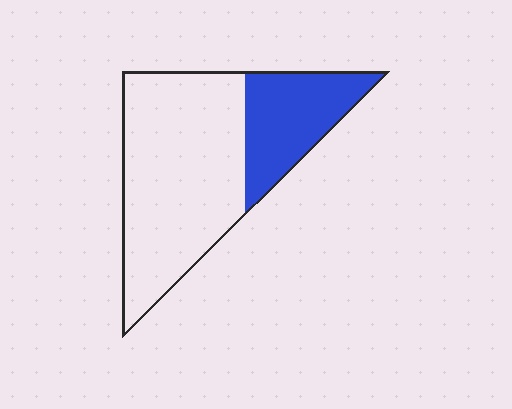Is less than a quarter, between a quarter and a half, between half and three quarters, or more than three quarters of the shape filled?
Between a quarter and a half.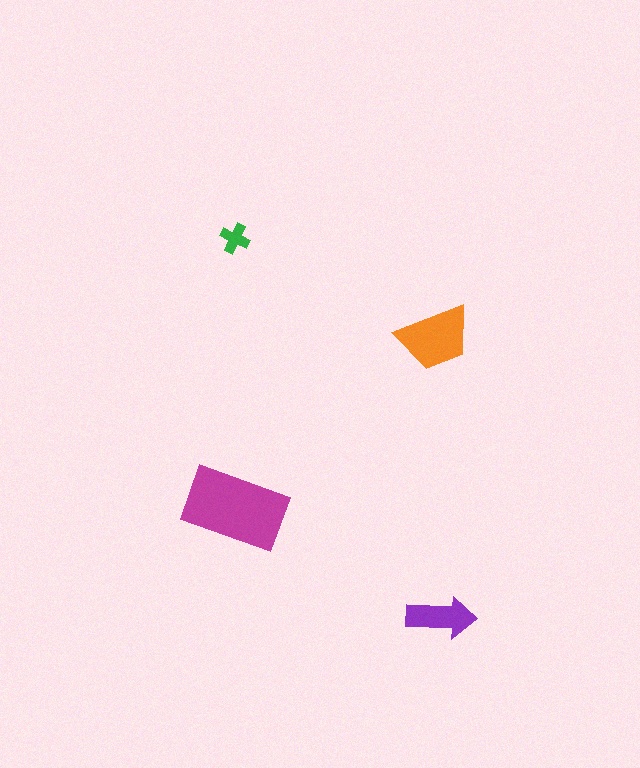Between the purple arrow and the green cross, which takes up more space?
The purple arrow.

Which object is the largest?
The magenta rectangle.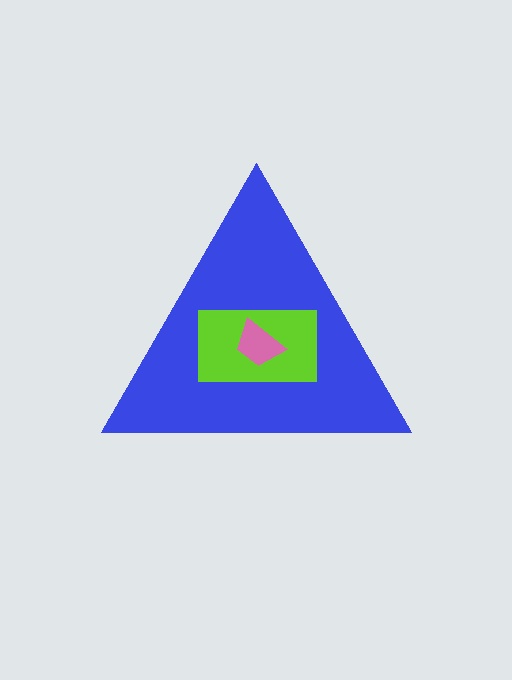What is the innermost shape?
The pink trapezoid.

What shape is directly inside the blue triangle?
The lime rectangle.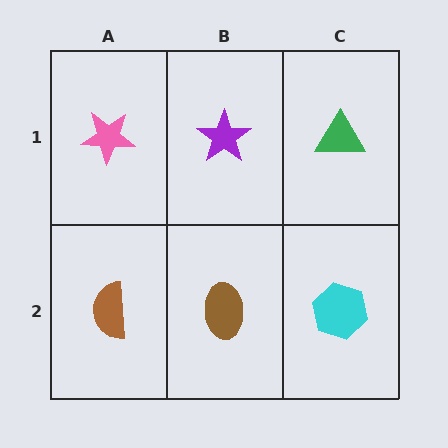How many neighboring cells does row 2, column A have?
2.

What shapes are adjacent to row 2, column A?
A pink star (row 1, column A), a brown ellipse (row 2, column B).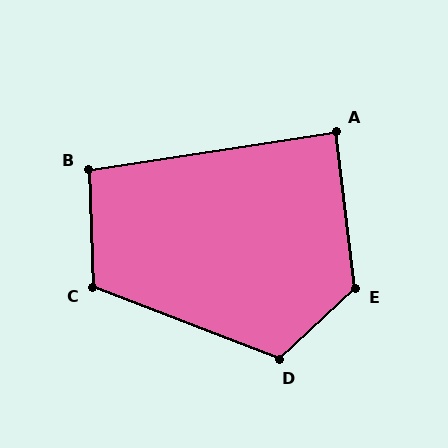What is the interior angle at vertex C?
Approximately 113 degrees (obtuse).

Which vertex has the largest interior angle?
E, at approximately 127 degrees.